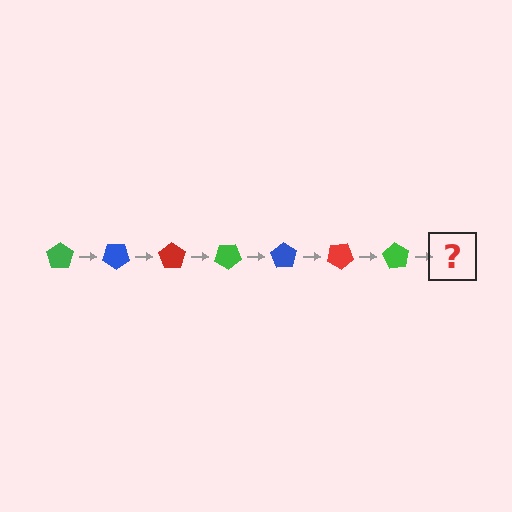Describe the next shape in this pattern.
It should be a blue pentagon, rotated 245 degrees from the start.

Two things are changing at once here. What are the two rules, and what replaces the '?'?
The two rules are that it rotates 35 degrees each step and the color cycles through green, blue, and red. The '?' should be a blue pentagon, rotated 245 degrees from the start.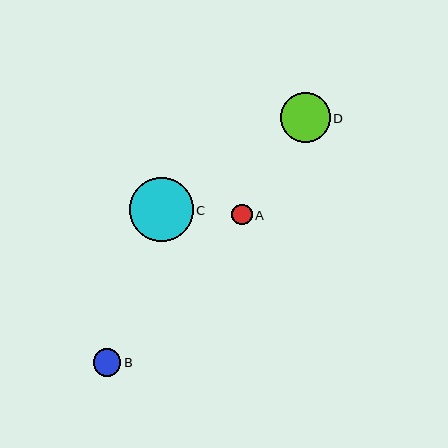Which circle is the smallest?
Circle A is the smallest with a size of approximately 20 pixels.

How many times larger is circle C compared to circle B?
Circle C is approximately 2.3 times the size of circle B.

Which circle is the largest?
Circle C is the largest with a size of approximately 64 pixels.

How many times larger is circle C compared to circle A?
Circle C is approximately 3.2 times the size of circle A.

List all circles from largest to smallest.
From largest to smallest: C, D, B, A.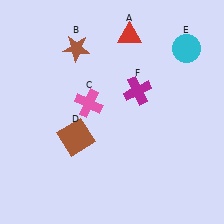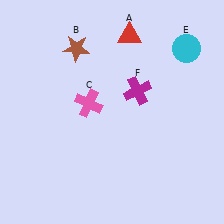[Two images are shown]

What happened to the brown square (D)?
The brown square (D) was removed in Image 2. It was in the bottom-left area of Image 1.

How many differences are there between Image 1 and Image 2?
There is 1 difference between the two images.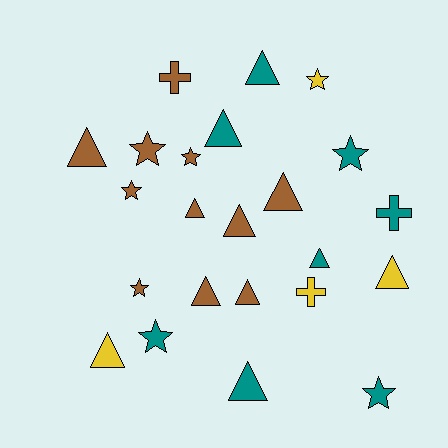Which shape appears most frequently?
Triangle, with 12 objects.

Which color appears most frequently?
Brown, with 11 objects.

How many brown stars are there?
There are 4 brown stars.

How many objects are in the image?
There are 23 objects.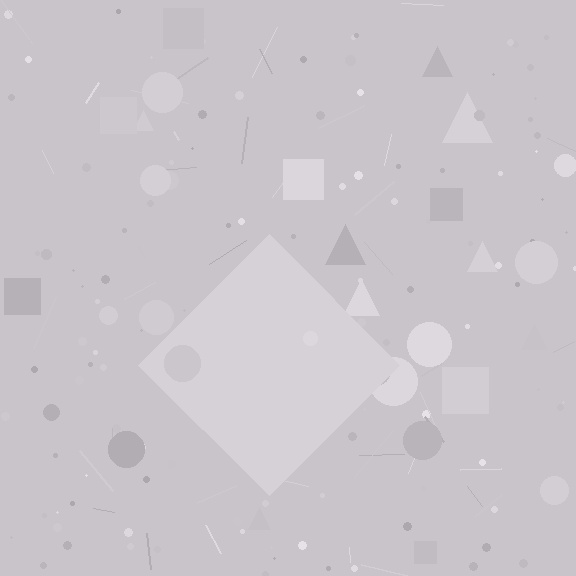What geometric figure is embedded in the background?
A diamond is embedded in the background.